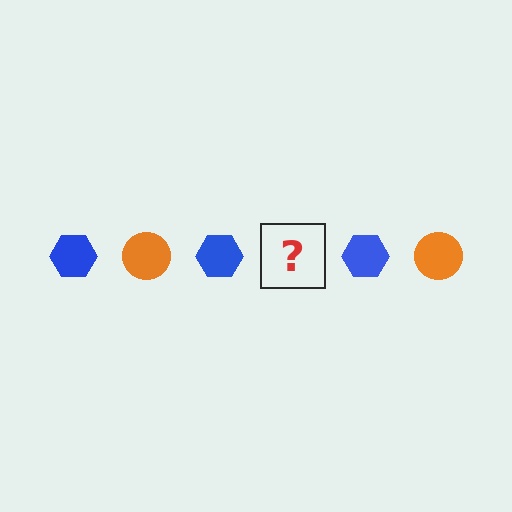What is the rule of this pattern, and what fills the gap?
The rule is that the pattern alternates between blue hexagon and orange circle. The gap should be filled with an orange circle.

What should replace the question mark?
The question mark should be replaced with an orange circle.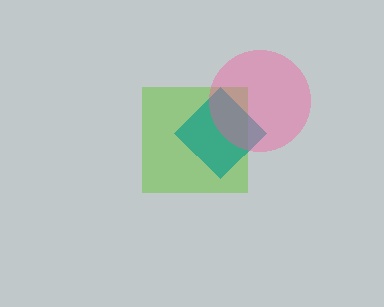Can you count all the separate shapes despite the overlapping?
Yes, there are 3 separate shapes.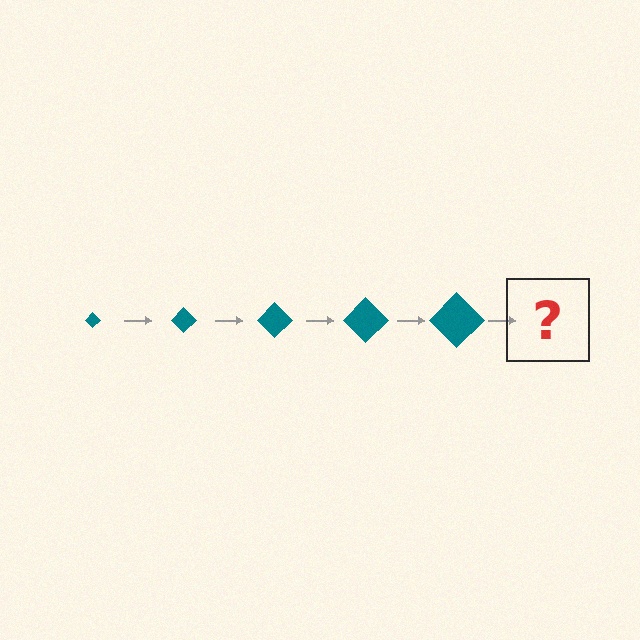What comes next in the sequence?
The next element should be a teal diamond, larger than the previous one.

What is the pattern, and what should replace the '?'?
The pattern is that the diamond gets progressively larger each step. The '?' should be a teal diamond, larger than the previous one.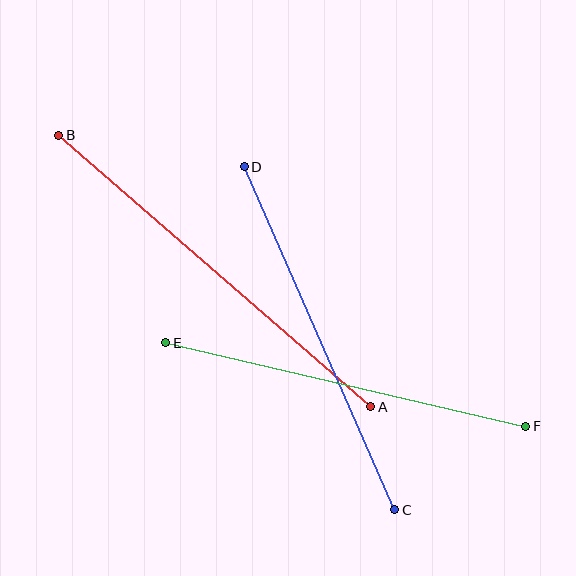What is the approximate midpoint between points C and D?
The midpoint is at approximately (319, 338) pixels.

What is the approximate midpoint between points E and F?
The midpoint is at approximately (346, 385) pixels.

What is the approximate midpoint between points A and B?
The midpoint is at approximately (215, 271) pixels.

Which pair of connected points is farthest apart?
Points A and B are farthest apart.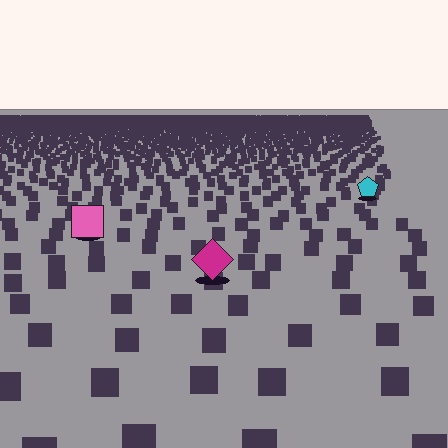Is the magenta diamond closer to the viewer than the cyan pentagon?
Yes. The magenta diamond is closer — you can tell from the texture gradient: the ground texture is coarser near it.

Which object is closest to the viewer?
The magenta diamond is closest. The texture marks near it are larger and more spread out.